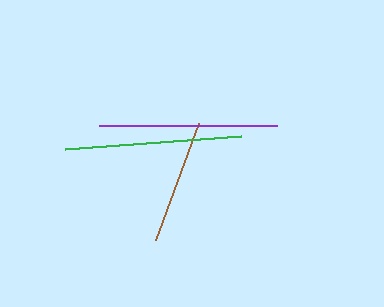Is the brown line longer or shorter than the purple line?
The purple line is longer than the brown line.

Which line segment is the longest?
The purple line is the longest at approximately 178 pixels.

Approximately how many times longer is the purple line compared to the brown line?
The purple line is approximately 1.4 times the length of the brown line.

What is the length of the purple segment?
The purple segment is approximately 178 pixels long.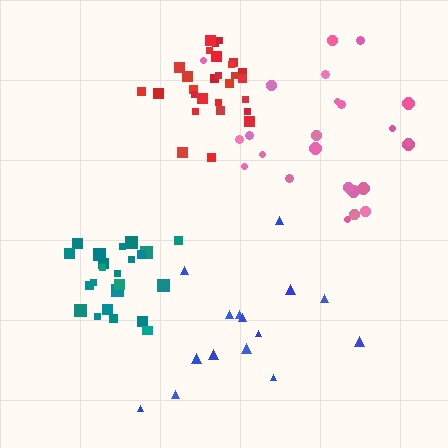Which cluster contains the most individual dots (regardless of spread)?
Red (29).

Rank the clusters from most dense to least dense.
teal, red, pink, blue.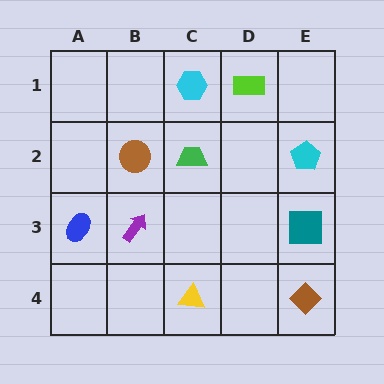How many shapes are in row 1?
2 shapes.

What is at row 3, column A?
A blue ellipse.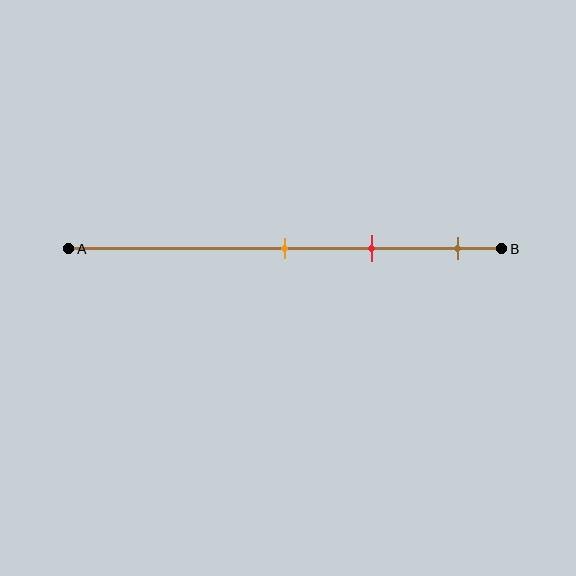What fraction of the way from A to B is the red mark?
The red mark is approximately 70% (0.7) of the way from A to B.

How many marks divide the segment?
There are 3 marks dividing the segment.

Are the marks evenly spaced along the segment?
Yes, the marks are approximately evenly spaced.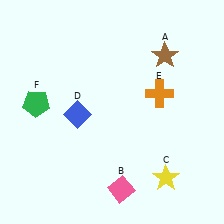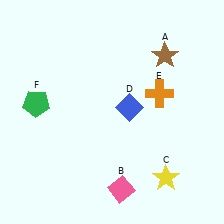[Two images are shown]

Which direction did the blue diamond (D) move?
The blue diamond (D) moved right.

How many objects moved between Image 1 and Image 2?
1 object moved between the two images.